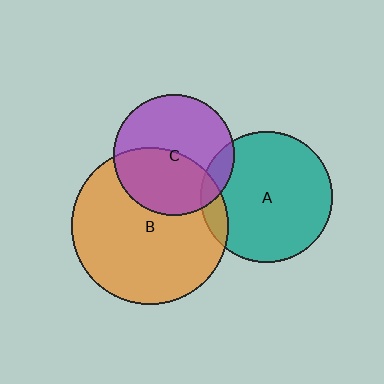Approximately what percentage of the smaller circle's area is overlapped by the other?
Approximately 45%.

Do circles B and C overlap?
Yes.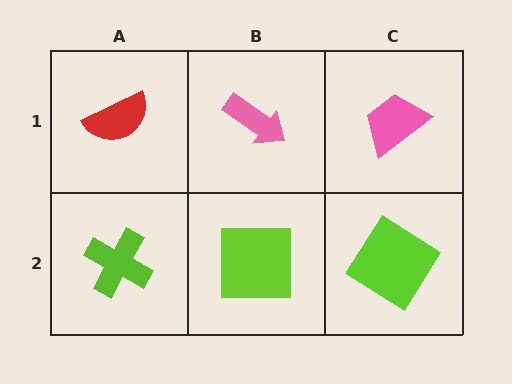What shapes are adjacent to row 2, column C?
A pink trapezoid (row 1, column C), a lime square (row 2, column B).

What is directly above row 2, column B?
A pink arrow.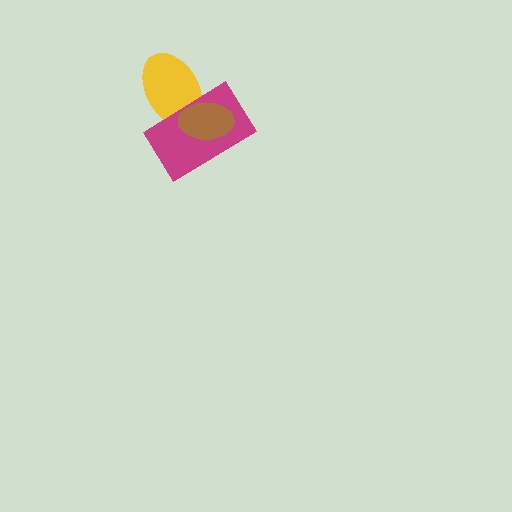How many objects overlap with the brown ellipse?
2 objects overlap with the brown ellipse.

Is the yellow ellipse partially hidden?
Yes, it is partially covered by another shape.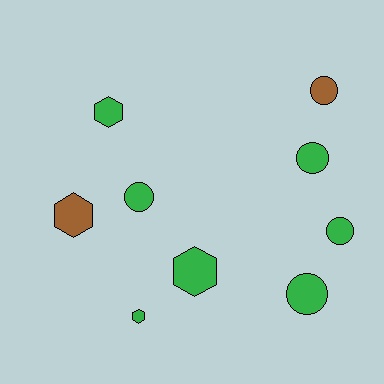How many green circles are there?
There are 4 green circles.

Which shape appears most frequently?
Circle, with 5 objects.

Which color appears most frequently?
Green, with 7 objects.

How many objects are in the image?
There are 9 objects.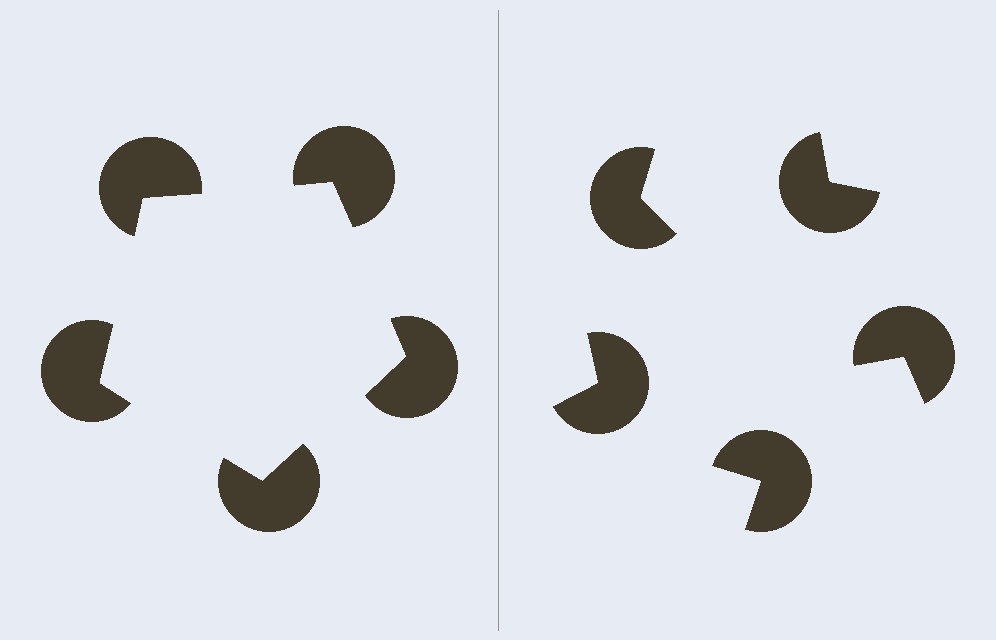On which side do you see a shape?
An illusory pentagon appears on the left side. On the right side the wedge cuts are rotated, so no coherent shape forms.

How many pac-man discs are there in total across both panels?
10 — 5 on each side.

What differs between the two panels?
The pac-man discs are positioned identically on both sides; only the wedge orientations differ. On the left they align to a pentagon; on the right they are misaligned.